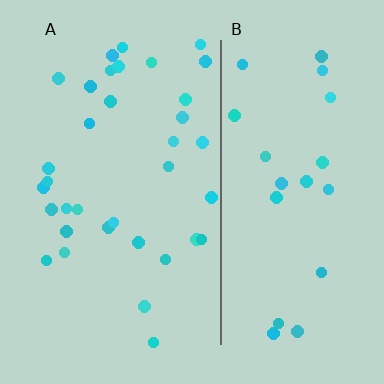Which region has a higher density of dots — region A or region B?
A (the left).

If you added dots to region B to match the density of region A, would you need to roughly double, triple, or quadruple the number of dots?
Approximately double.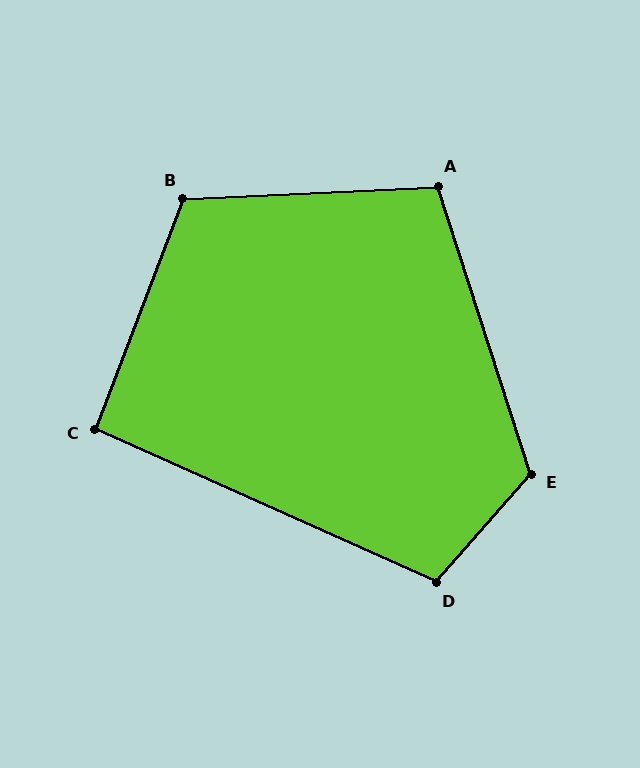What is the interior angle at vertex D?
Approximately 107 degrees (obtuse).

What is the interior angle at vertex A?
Approximately 105 degrees (obtuse).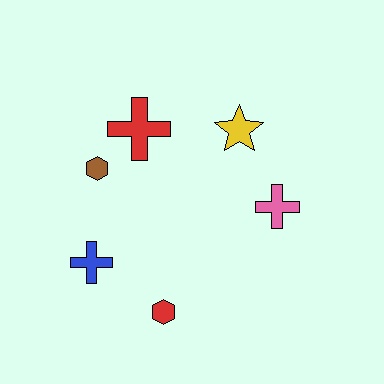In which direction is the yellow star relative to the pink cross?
The yellow star is above the pink cross.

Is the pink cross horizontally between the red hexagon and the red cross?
No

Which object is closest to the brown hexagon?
The red cross is closest to the brown hexagon.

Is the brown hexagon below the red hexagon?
No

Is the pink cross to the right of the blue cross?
Yes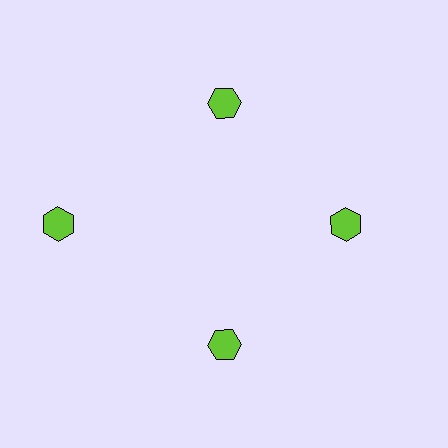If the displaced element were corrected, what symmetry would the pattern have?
It would have 4-fold rotational symmetry — the pattern would map onto itself every 90 degrees.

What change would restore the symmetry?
The symmetry would be restored by moving it inward, back onto the ring so that all 4 hexagons sit at equal angles and equal distance from the center.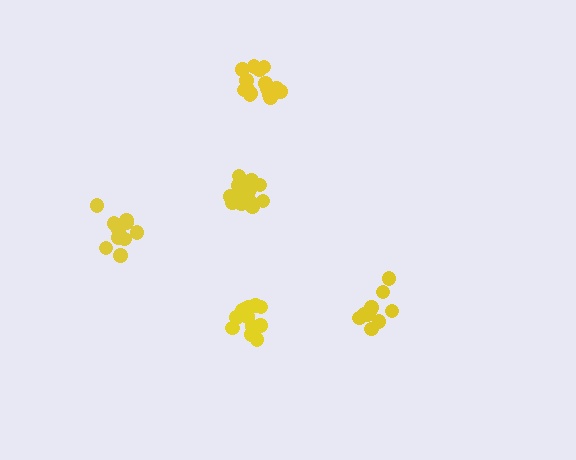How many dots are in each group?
Group 1: 10 dots, Group 2: 10 dots, Group 3: 15 dots, Group 4: 16 dots, Group 5: 12 dots (63 total).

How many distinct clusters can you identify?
There are 5 distinct clusters.